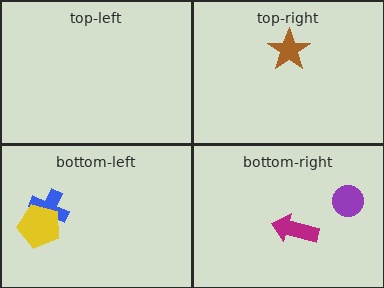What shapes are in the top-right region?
The brown star.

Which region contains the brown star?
The top-right region.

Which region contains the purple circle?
The bottom-right region.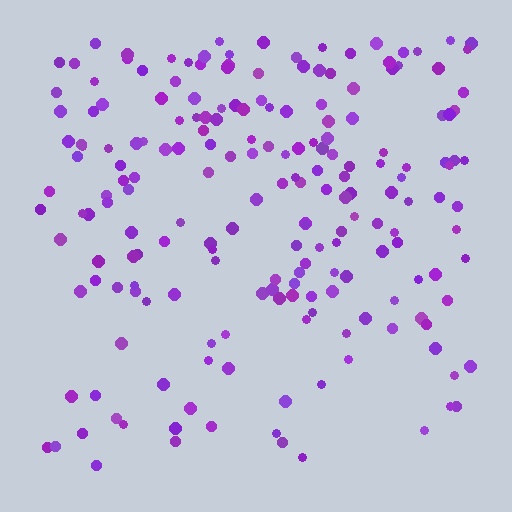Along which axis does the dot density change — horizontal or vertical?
Vertical.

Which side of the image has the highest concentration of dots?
The top.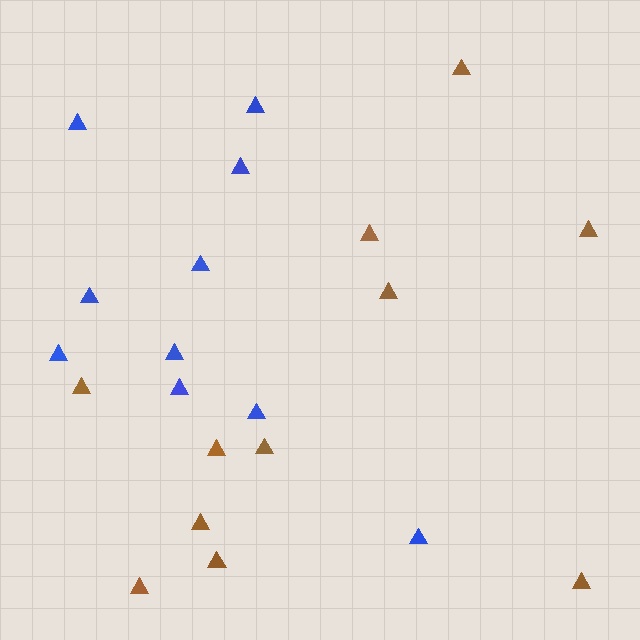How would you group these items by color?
There are 2 groups: one group of brown triangles (11) and one group of blue triangles (10).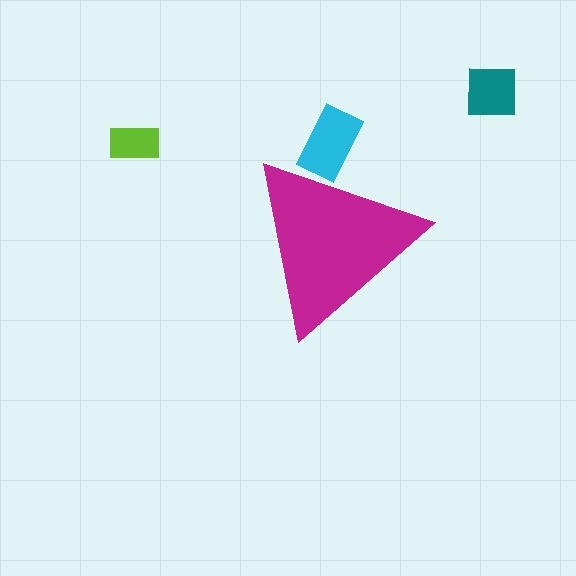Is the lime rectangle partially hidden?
No, the lime rectangle is fully visible.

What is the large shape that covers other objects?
A magenta triangle.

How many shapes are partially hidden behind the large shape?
1 shape is partially hidden.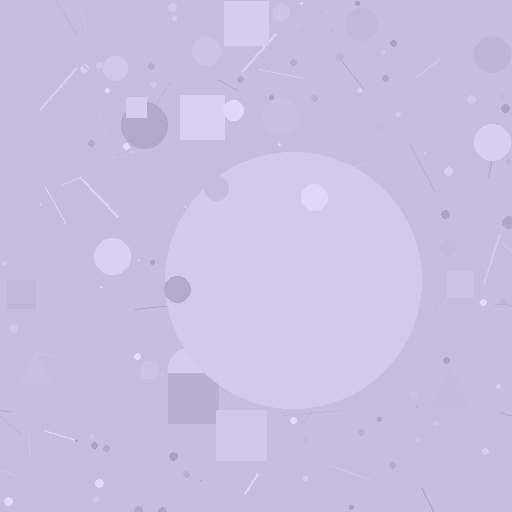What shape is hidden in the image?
A circle is hidden in the image.